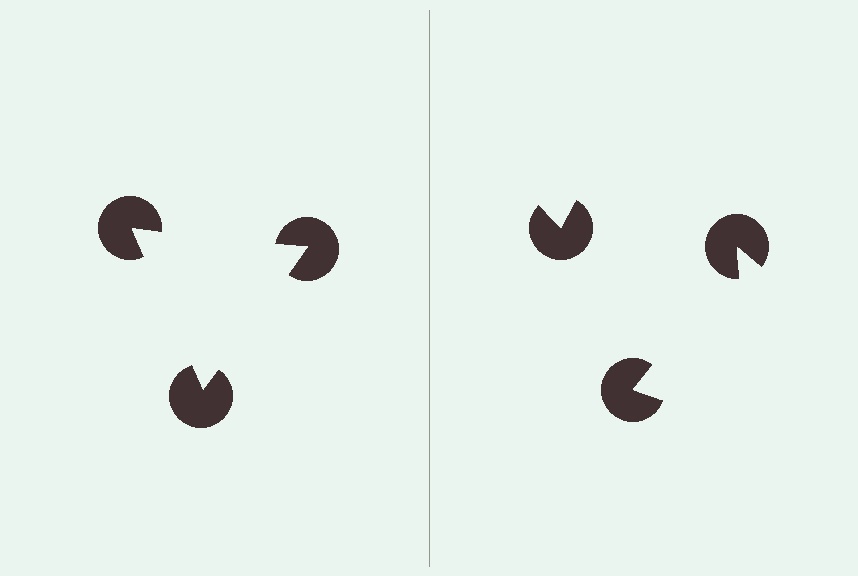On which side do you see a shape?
An illusory triangle appears on the left side. On the right side the wedge cuts are rotated, so no coherent shape forms.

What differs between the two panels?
The pac-man discs are positioned identically on both sides; only the wedge orientations differ. On the left they align to a triangle; on the right they are misaligned.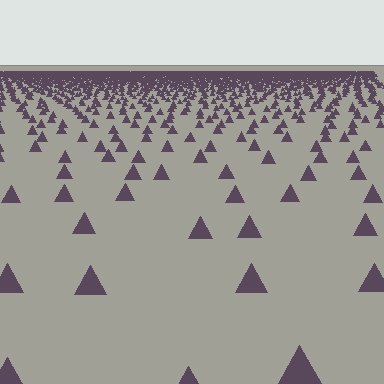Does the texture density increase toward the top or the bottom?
Density increases toward the top.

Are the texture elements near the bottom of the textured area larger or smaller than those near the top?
Larger. Near the bottom, elements are closer to the viewer and appear at a bigger on-screen size.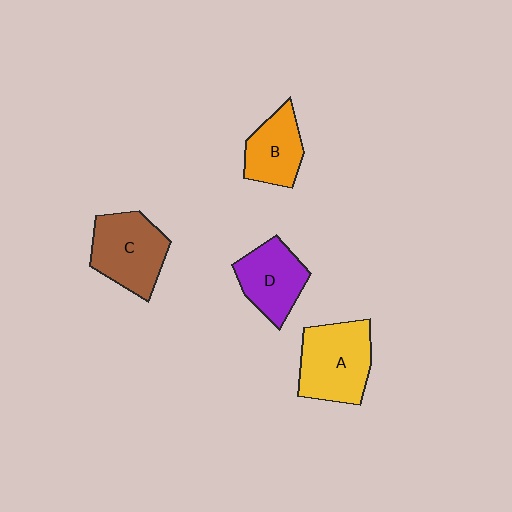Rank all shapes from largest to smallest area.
From largest to smallest: A (yellow), C (brown), D (purple), B (orange).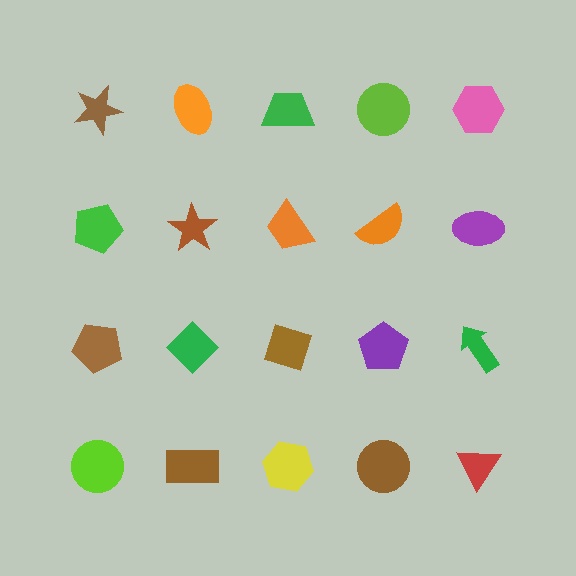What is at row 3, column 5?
A green arrow.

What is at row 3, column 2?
A green diamond.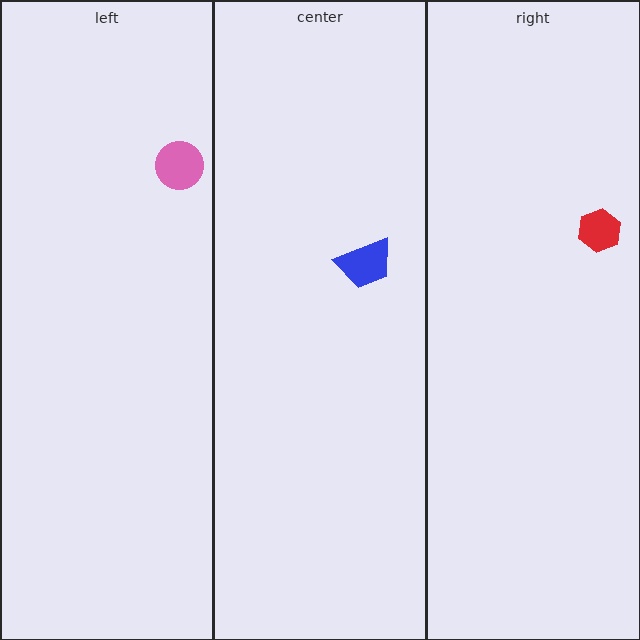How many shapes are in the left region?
1.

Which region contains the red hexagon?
The right region.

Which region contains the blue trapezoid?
The center region.